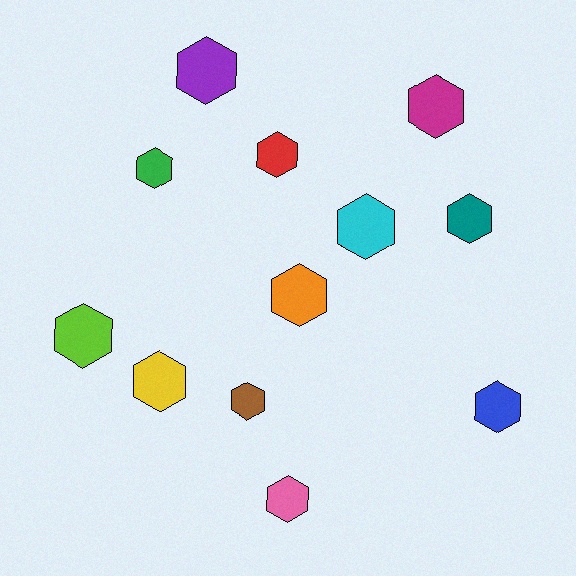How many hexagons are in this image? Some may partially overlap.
There are 12 hexagons.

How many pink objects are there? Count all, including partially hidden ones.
There is 1 pink object.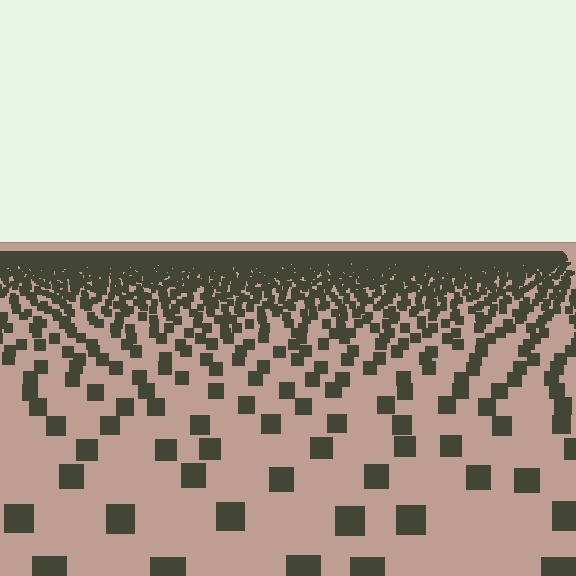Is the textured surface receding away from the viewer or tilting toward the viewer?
The surface is receding away from the viewer. Texture elements get smaller and denser toward the top.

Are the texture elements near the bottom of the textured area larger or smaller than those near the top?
Larger. Near the bottom, elements are closer to the viewer and appear at a bigger on-screen size.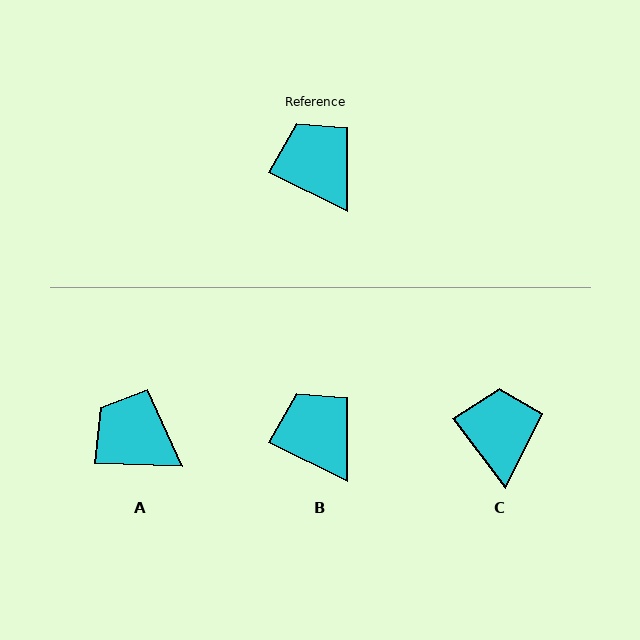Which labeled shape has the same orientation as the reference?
B.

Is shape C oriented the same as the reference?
No, it is off by about 27 degrees.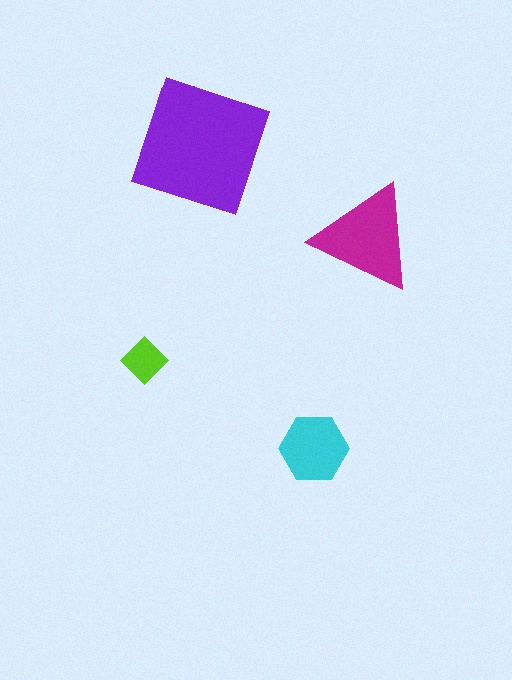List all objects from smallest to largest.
The lime diamond, the cyan hexagon, the magenta triangle, the purple square.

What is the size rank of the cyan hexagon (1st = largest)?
3rd.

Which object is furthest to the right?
The magenta triangle is rightmost.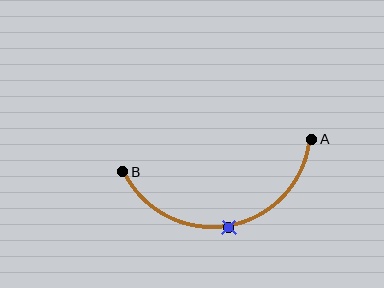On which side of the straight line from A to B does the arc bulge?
The arc bulges below the straight line connecting A and B.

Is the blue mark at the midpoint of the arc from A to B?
Yes. The blue mark lies on the arc at equal arc-length from both A and B — it is the arc midpoint.